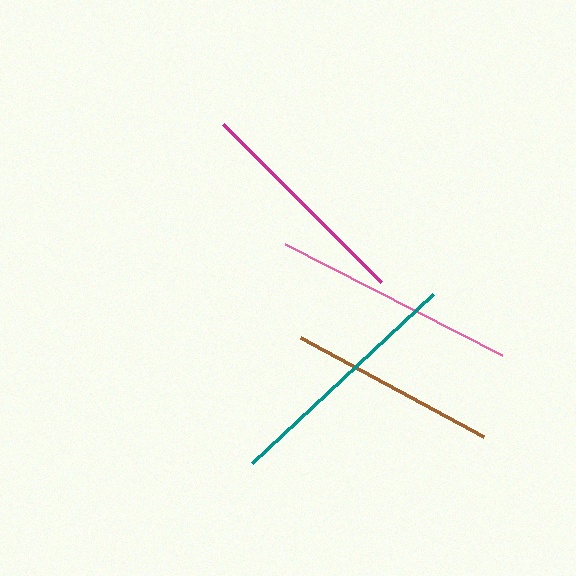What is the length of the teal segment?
The teal segment is approximately 247 pixels long.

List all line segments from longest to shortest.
From longest to shortest: teal, pink, magenta, brown.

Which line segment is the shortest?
The brown line is the shortest at approximately 208 pixels.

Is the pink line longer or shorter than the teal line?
The teal line is longer than the pink line.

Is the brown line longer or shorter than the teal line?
The teal line is longer than the brown line.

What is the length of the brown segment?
The brown segment is approximately 208 pixels long.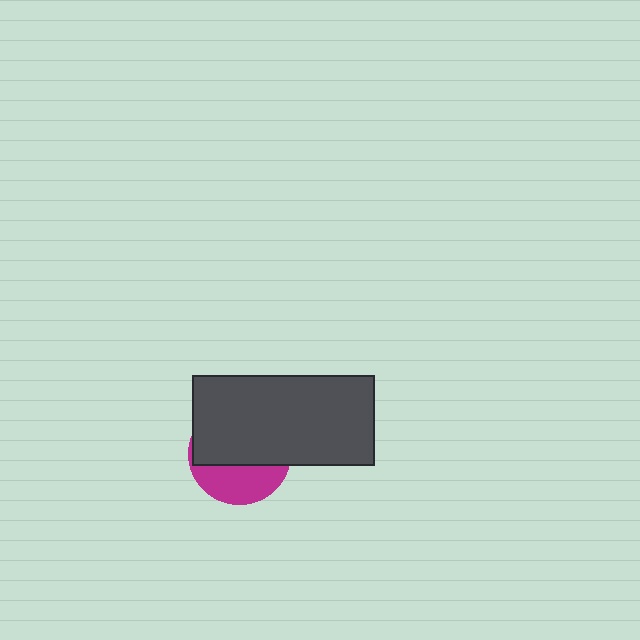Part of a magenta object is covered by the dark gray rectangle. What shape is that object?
It is a circle.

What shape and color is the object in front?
The object in front is a dark gray rectangle.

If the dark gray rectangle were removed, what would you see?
You would see the complete magenta circle.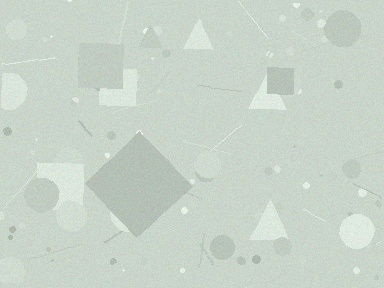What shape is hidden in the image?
A diamond is hidden in the image.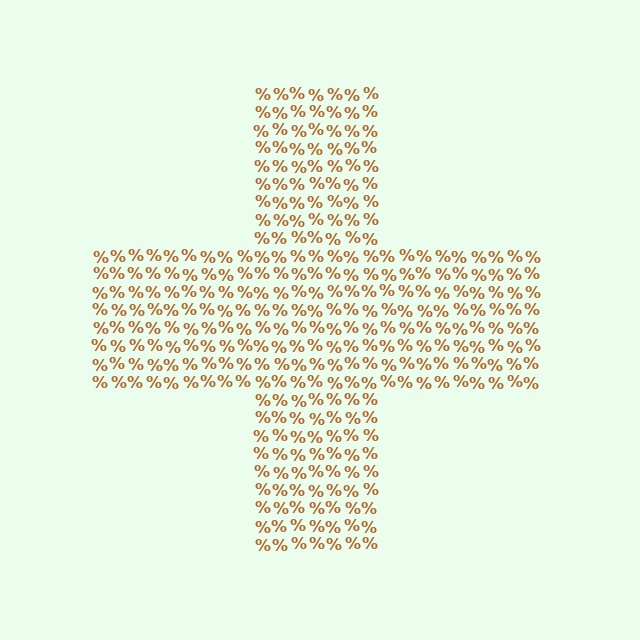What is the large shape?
The large shape is a cross.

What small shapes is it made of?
It is made of small percent signs.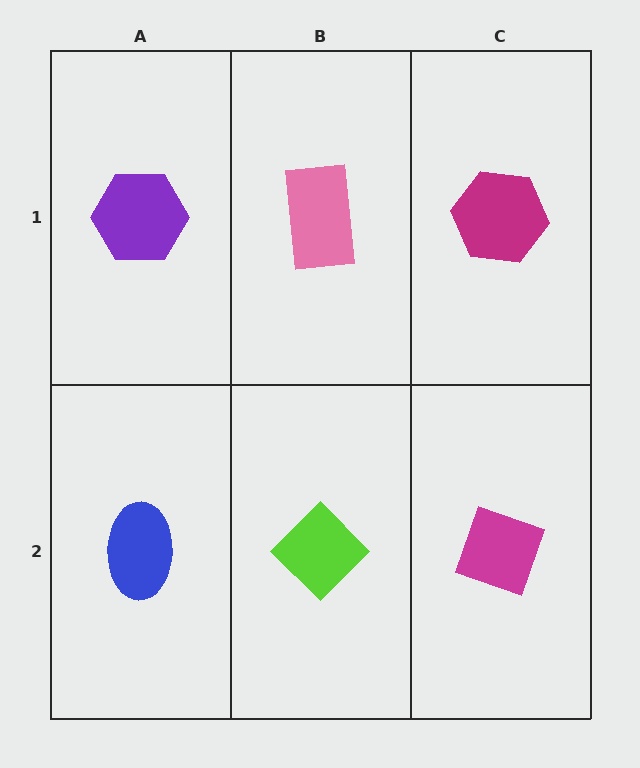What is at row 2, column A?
A blue ellipse.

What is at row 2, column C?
A magenta diamond.